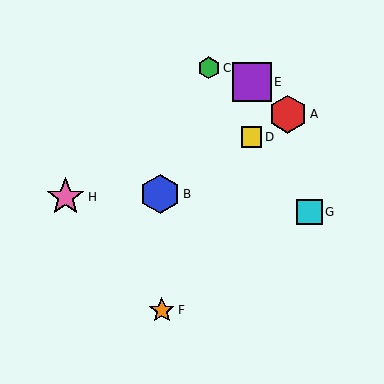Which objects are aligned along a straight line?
Objects A, B, D are aligned along a straight line.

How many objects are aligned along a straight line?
3 objects (A, B, D) are aligned along a straight line.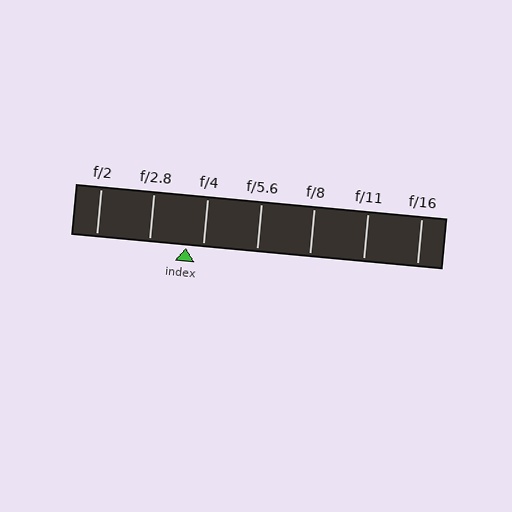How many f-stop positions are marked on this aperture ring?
There are 7 f-stop positions marked.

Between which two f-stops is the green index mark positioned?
The index mark is between f/2.8 and f/4.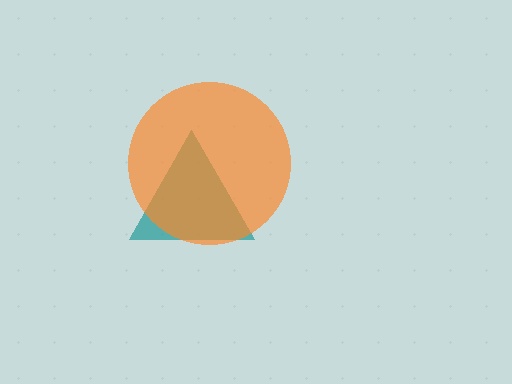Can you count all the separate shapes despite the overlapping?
Yes, there are 2 separate shapes.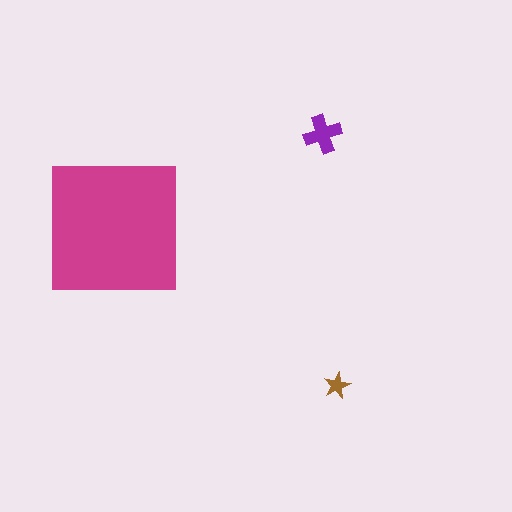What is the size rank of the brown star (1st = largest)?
3rd.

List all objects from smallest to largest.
The brown star, the purple cross, the magenta square.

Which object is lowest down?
The brown star is bottommost.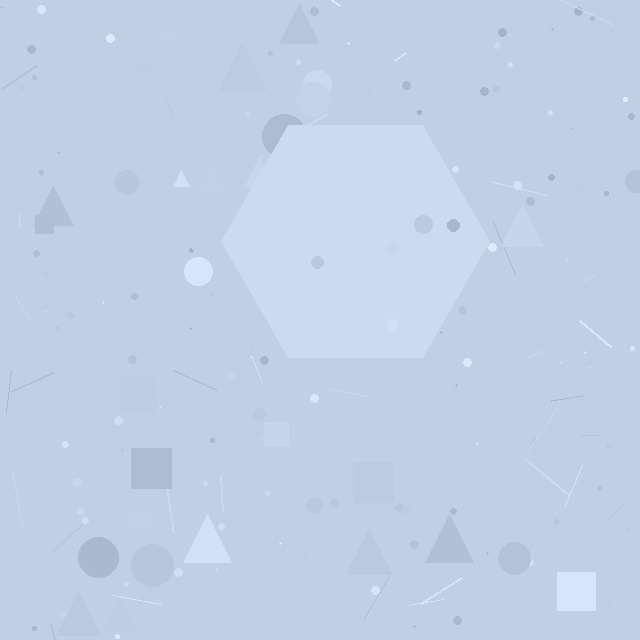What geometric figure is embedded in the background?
A hexagon is embedded in the background.